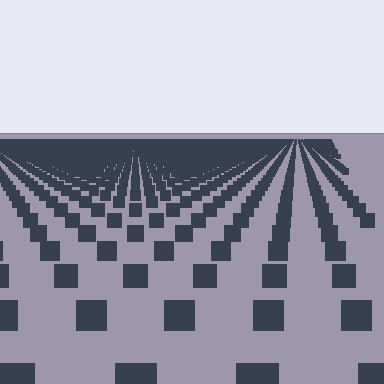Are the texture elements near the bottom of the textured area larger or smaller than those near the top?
Larger. Near the bottom, elements are closer to the viewer and appear at a bigger on-screen size.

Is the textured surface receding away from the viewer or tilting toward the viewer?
The surface is receding away from the viewer. Texture elements get smaller and denser toward the top.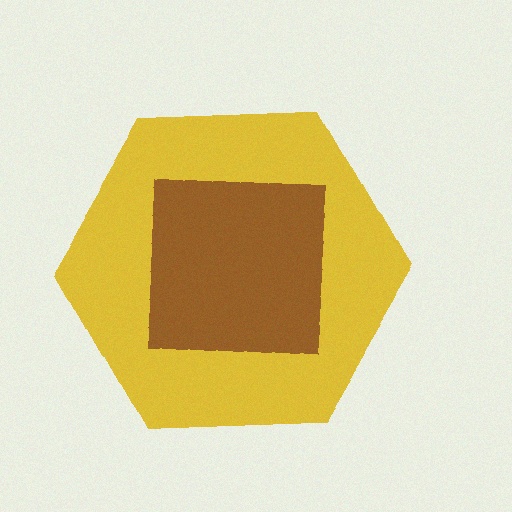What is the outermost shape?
The yellow hexagon.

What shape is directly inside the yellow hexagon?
The brown square.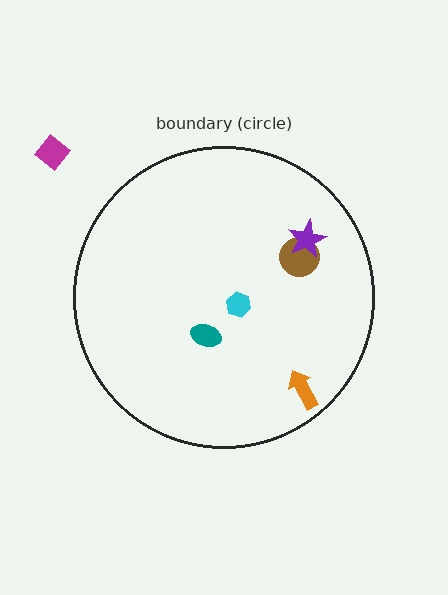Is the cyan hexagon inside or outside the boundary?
Inside.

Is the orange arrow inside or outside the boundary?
Inside.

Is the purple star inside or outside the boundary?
Inside.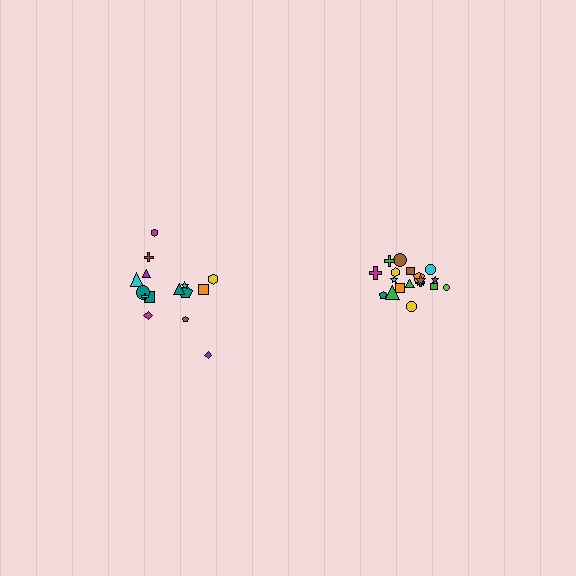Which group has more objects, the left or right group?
The right group.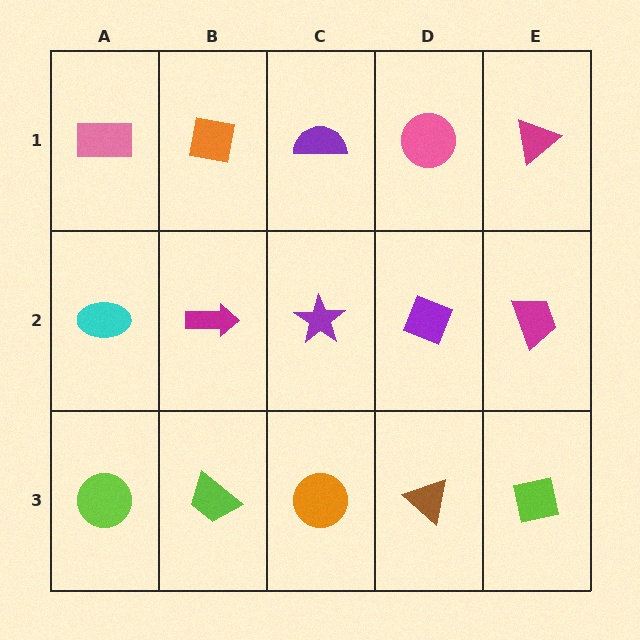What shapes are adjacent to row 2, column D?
A pink circle (row 1, column D), a brown triangle (row 3, column D), a purple star (row 2, column C), a magenta trapezoid (row 2, column E).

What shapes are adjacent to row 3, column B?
A magenta arrow (row 2, column B), a lime circle (row 3, column A), an orange circle (row 3, column C).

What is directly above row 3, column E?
A magenta trapezoid.